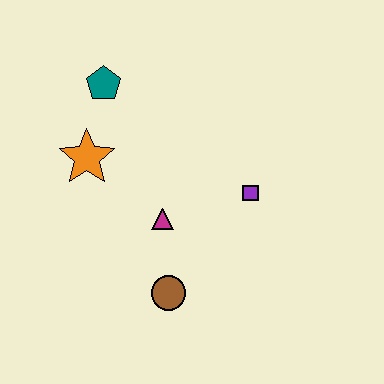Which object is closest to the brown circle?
The magenta triangle is closest to the brown circle.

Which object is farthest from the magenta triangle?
The teal pentagon is farthest from the magenta triangle.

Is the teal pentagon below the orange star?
No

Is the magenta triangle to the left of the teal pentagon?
No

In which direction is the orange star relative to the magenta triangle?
The orange star is to the left of the magenta triangle.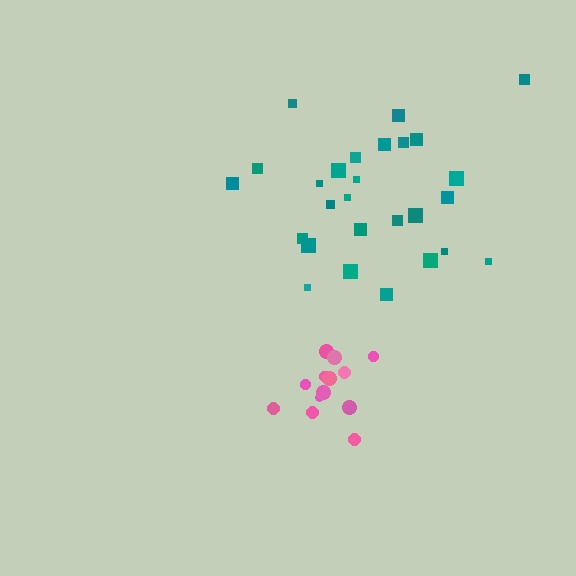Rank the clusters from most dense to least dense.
pink, teal.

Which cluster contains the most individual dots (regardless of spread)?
Teal (27).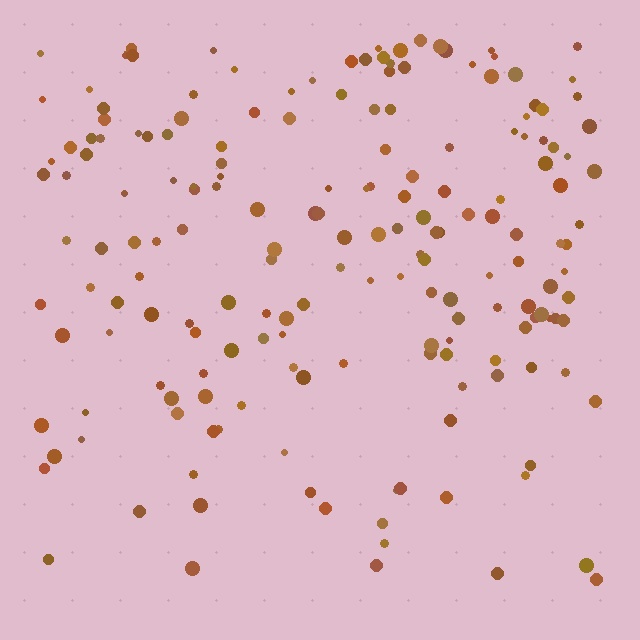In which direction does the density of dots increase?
From bottom to top, with the top side densest.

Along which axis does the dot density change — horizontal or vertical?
Vertical.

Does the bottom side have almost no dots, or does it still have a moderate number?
Still a moderate number, just noticeably fewer than the top.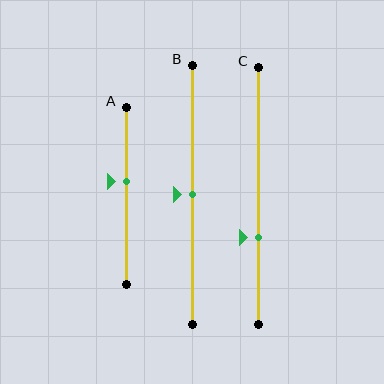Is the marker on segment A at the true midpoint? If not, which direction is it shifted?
No, the marker on segment A is shifted upward by about 8% of the segment length.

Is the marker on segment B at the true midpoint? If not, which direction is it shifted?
Yes, the marker on segment B is at the true midpoint.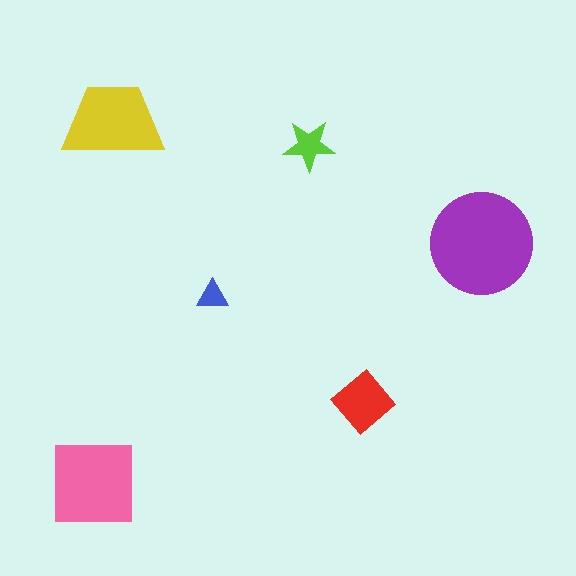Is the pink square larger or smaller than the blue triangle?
Larger.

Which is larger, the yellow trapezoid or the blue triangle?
The yellow trapezoid.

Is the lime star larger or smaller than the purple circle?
Smaller.